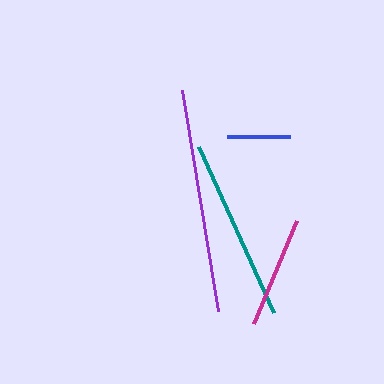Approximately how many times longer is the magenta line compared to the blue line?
The magenta line is approximately 1.8 times the length of the blue line.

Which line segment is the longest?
The purple line is the longest at approximately 224 pixels.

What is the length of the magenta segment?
The magenta segment is approximately 111 pixels long.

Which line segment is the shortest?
The blue line is the shortest at approximately 63 pixels.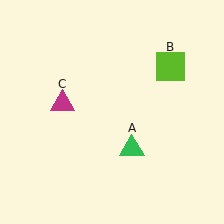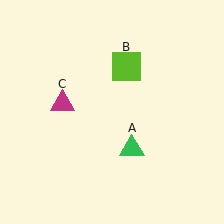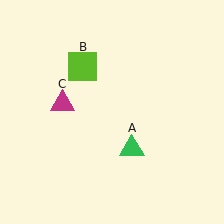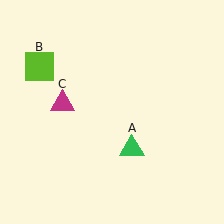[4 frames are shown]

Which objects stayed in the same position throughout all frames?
Green triangle (object A) and magenta triangle (object C) remained stationary.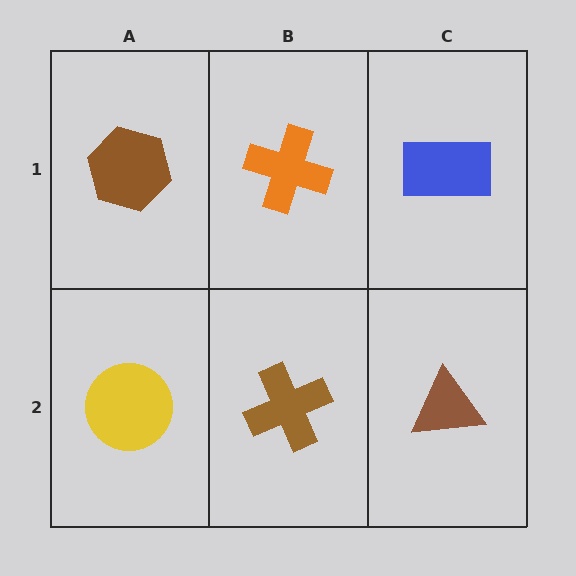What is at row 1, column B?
An orange cross.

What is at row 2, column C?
A brown triangle.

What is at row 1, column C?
A blue rectangle.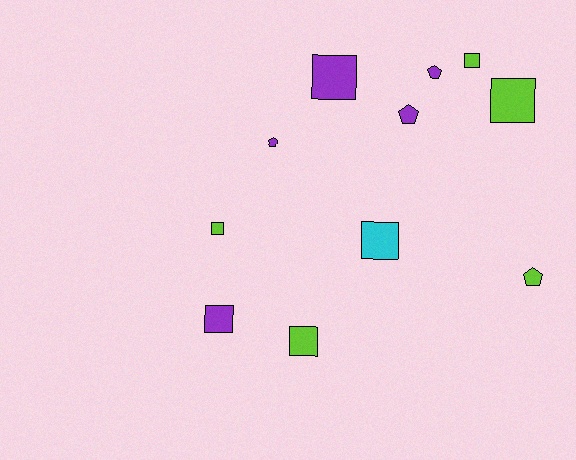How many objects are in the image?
There are 11 objects.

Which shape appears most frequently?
Square, with 7 objects.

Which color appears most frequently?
Lime, with 5 objects.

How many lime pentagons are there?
There is 1 lime pentagon.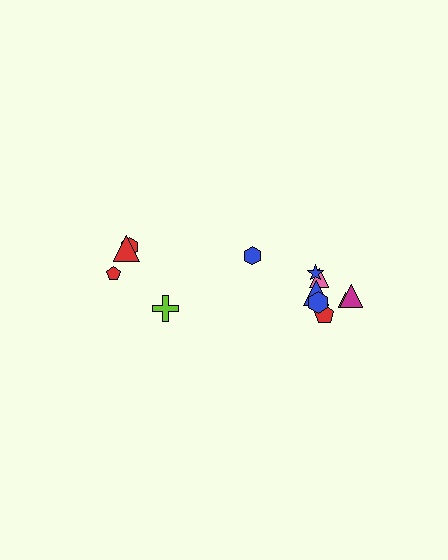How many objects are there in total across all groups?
There are 12 objects.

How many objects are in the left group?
There are 4 objects.